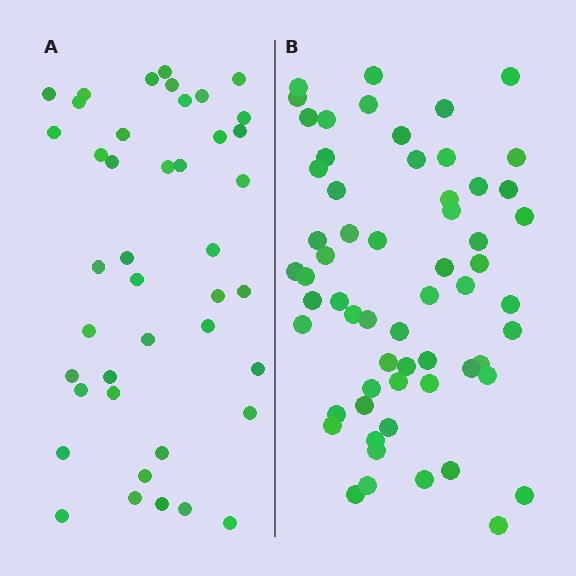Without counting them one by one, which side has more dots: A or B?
Region B (the right region) has more dots.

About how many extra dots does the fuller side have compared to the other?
Region B has approximately 20 more dots than region A.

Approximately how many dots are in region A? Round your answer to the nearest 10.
About 40 dots. (The exact count is 42, which rounds to 40.)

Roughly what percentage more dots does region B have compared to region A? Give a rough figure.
About 45% more.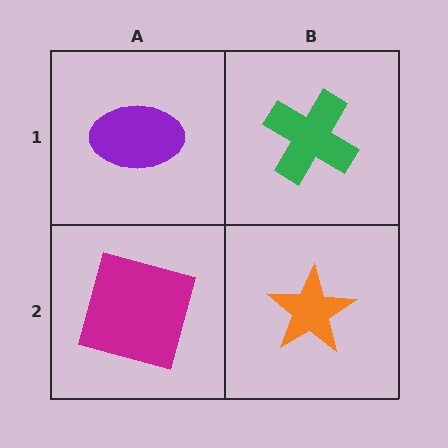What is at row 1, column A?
A purple ellipse.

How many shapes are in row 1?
2 shapes.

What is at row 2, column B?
An orange star.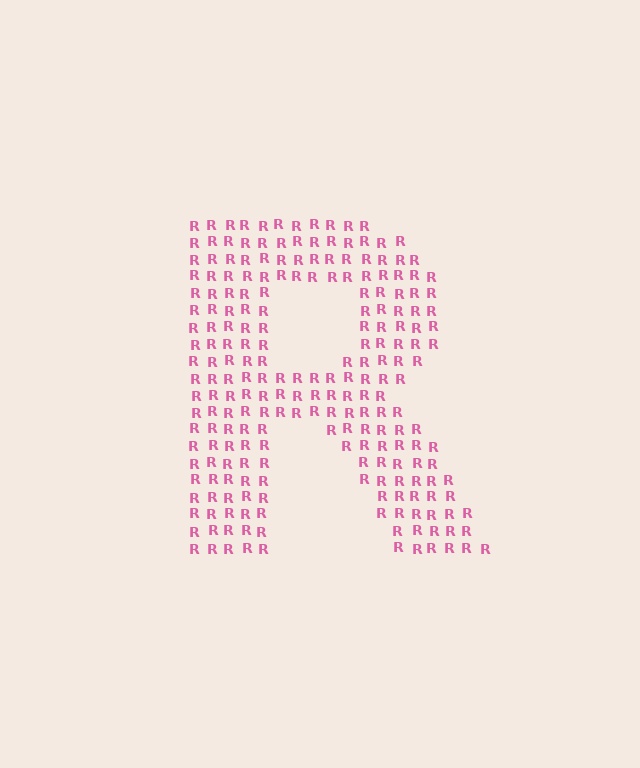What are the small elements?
The small elements are letter R's.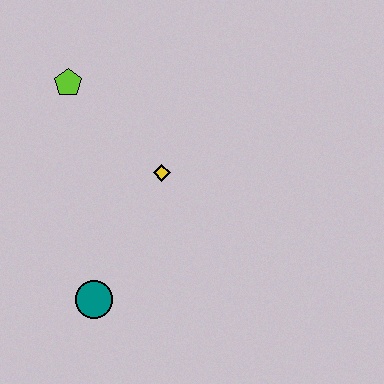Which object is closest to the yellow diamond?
The lime pentagon is closest to the yellow diamond.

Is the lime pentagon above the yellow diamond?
Yes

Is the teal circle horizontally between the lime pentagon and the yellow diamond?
Yes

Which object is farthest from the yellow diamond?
The teal circle is farthest from the yellow diamond.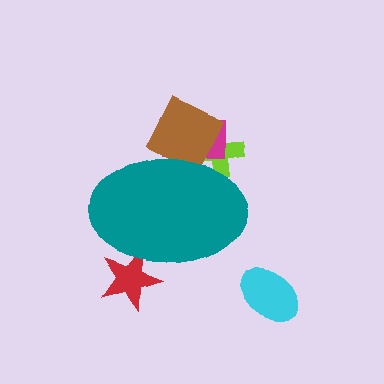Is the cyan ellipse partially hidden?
No, the cyan ellipse is fully visible.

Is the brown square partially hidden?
Yes, the brown square is partially hidden behind the teal ellipse.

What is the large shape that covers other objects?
A teal ellipse.